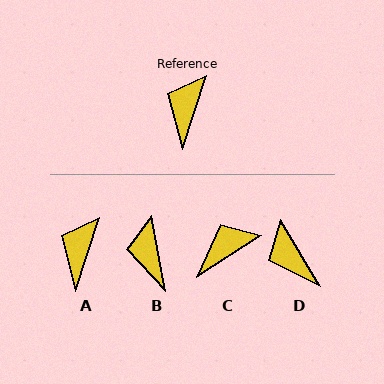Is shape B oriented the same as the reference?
No, it is off by about 28 degrees.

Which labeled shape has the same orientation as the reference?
A.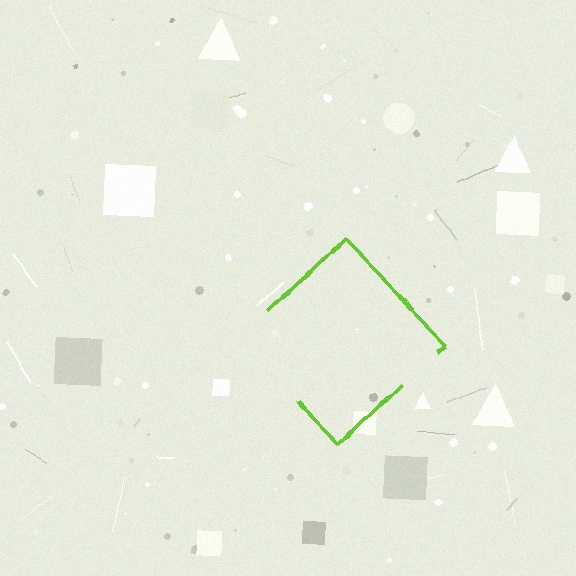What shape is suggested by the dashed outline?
The dashed outline suggests a diamond.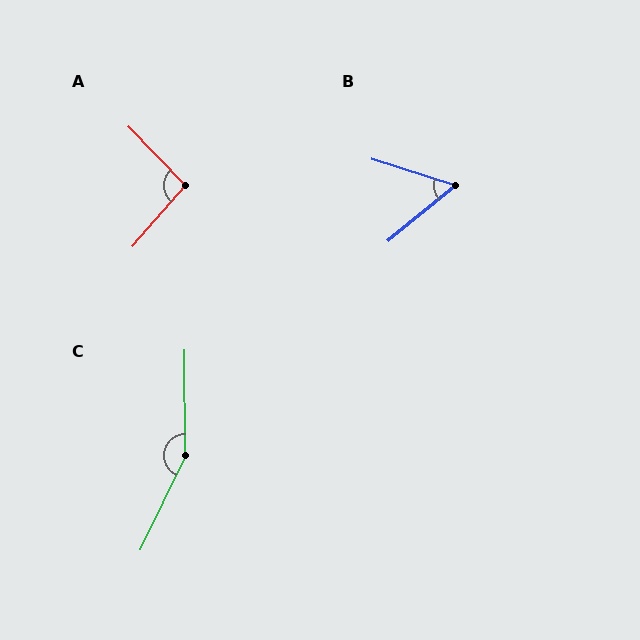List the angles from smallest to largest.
B (57°), A (95°), C (154°).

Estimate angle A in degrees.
Approximately 95 degrees.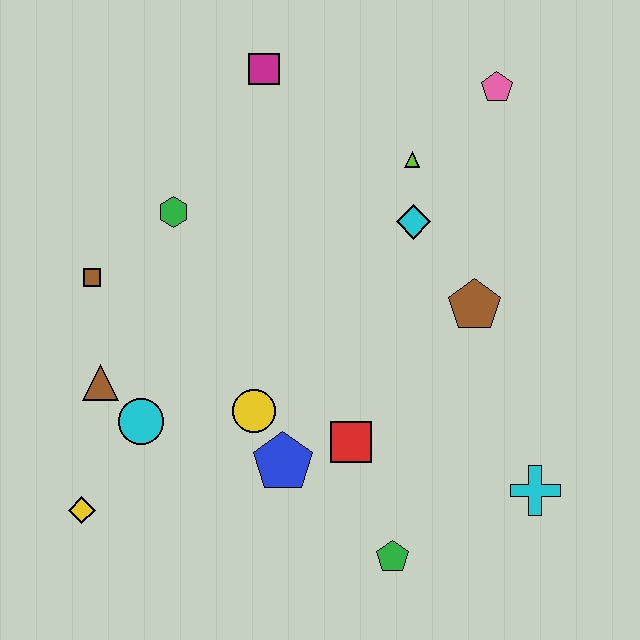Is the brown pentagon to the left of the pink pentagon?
Yes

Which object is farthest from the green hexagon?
The cyan cross is farthest from the green hexagon.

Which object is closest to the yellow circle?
The blue pentagon is closest to the yellow circle.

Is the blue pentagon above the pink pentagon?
No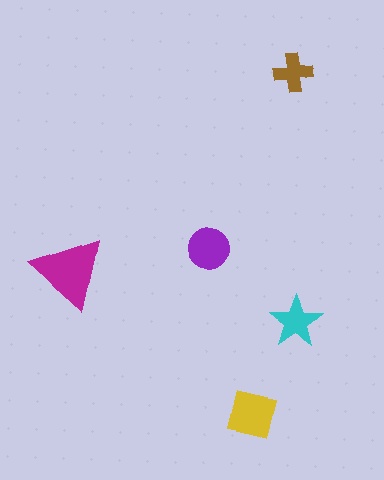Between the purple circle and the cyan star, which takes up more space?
The purple circle.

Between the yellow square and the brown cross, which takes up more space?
The yellow square.